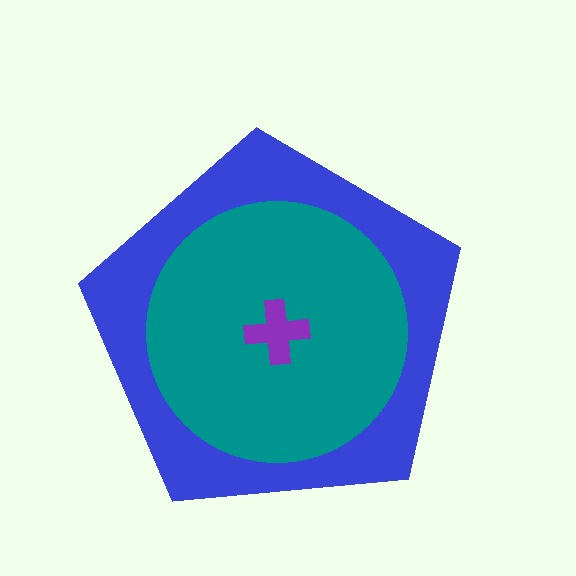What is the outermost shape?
The blue pentagon.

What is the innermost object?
The purple cross.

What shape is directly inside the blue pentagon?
The teal circle.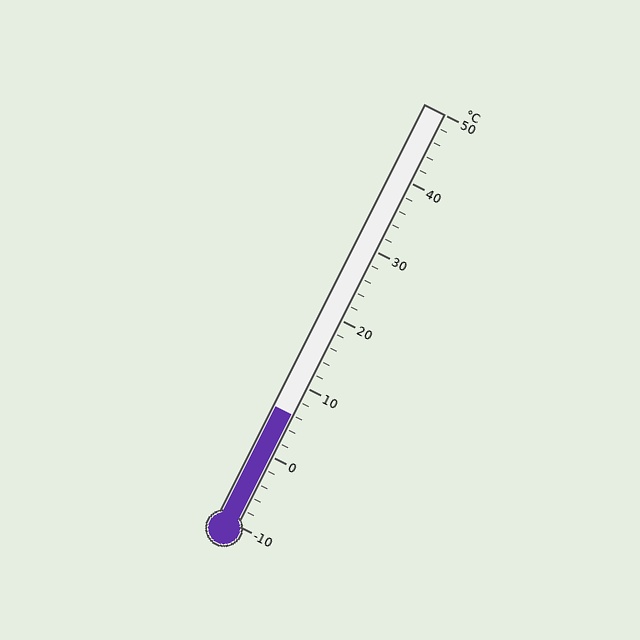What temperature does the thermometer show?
The thermometer shows approximately 6°C.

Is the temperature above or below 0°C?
The temperature is above 0°C.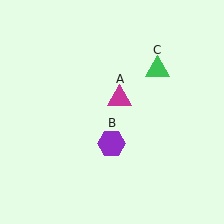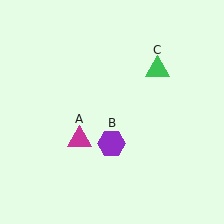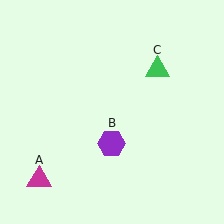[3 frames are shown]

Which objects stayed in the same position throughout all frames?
Purple hexagon (object B) and green triangle (object C) remained stationary.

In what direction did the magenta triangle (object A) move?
The magenta triangle (object A) moved down and to the left.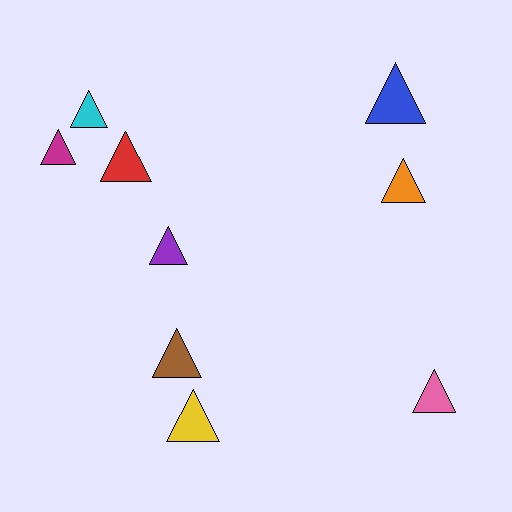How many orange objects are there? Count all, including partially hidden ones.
There is 1 orange object.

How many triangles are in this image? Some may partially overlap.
There are 9 triangles.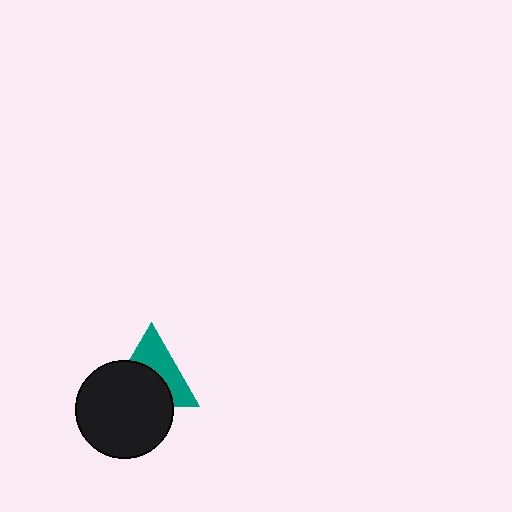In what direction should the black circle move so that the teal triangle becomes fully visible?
The black circle should move down. That is the shortest direction to clear the overlap and leave the teal triangle fully visible.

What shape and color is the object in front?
The object in front is a black circle.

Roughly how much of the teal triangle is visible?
About half of it is visible (roughly 47%).